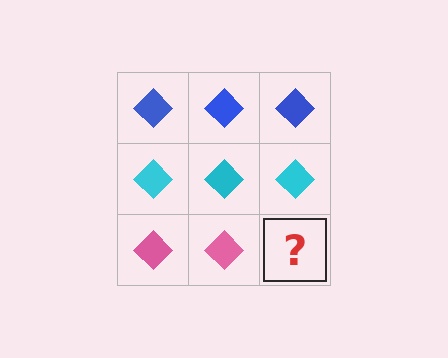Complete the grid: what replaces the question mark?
The question mark should be replaced with a pink diamond.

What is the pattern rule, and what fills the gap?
The rule is that each row has a consistent color. The gap should be filled with a pink diamond.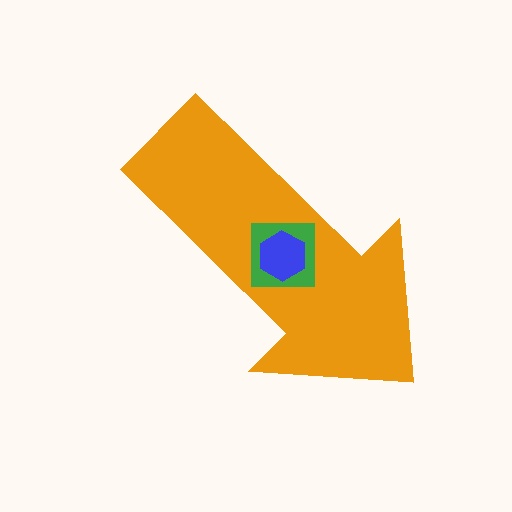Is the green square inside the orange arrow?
Yes.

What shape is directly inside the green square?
The blue hexagon.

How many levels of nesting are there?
3.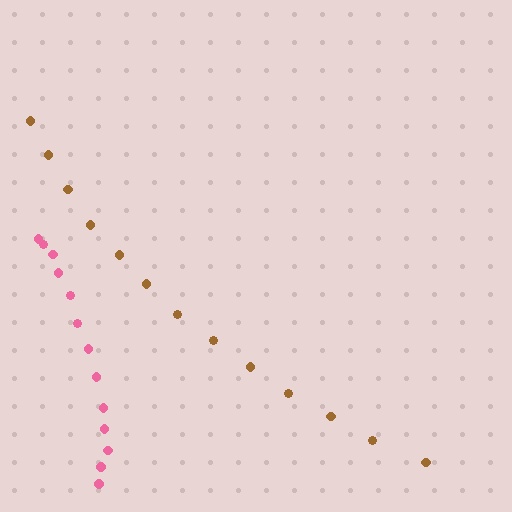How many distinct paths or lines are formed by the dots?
There are 2 distinct paths.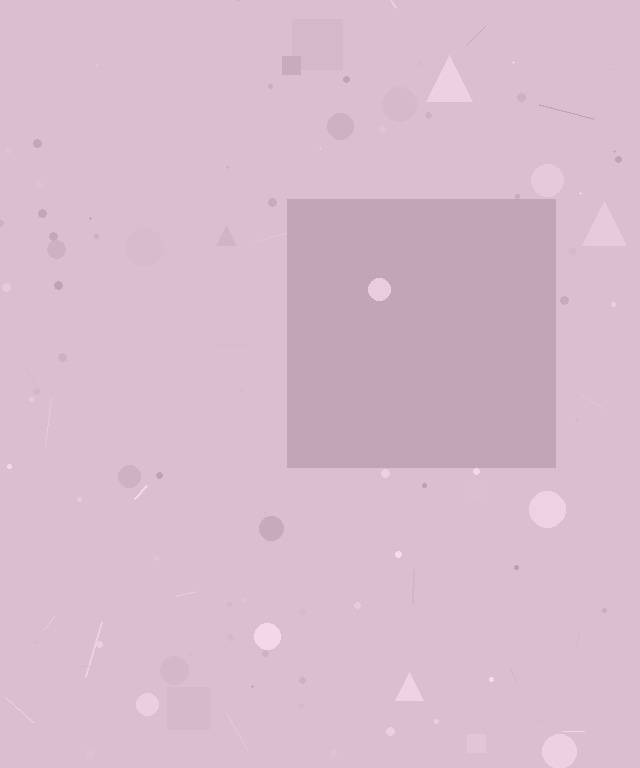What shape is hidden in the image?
A square is hidden in the image.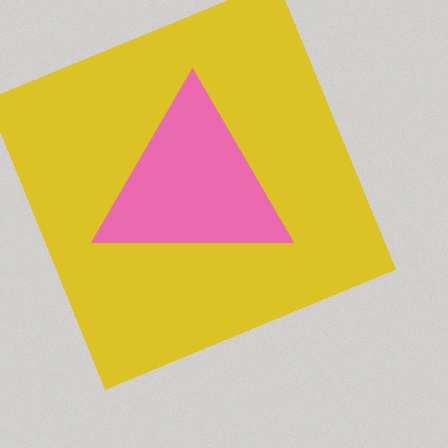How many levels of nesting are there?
2.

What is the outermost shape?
The yellow square.